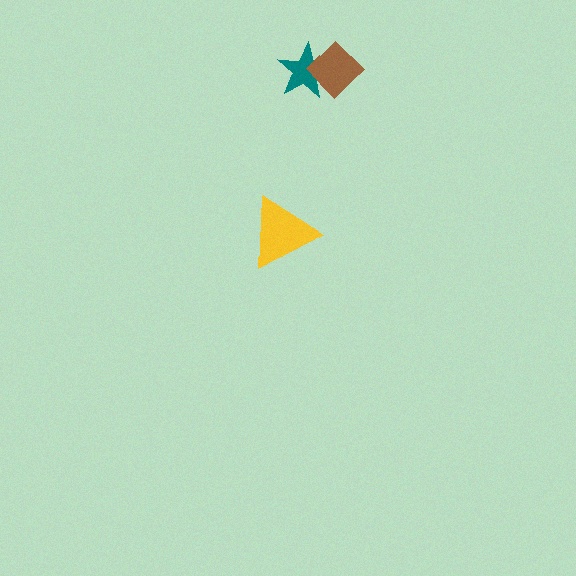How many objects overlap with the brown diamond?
1 object overlaps with the brown diamond.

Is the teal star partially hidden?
Yes, it is partially covered by another shape.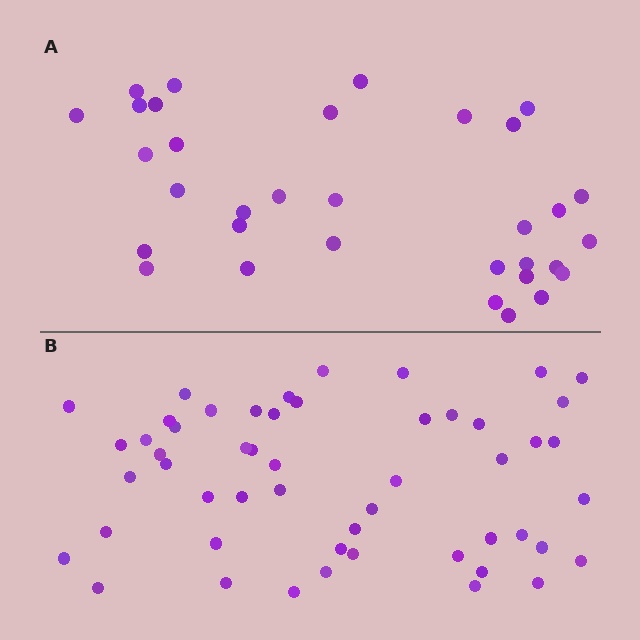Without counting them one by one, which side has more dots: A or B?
Region B (the bottom region) has more dots.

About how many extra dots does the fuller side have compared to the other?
Region B has approximately 20 more dots than region A.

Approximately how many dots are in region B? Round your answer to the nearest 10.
About 50 dots. (The exact count is 52, which rounds to 50.)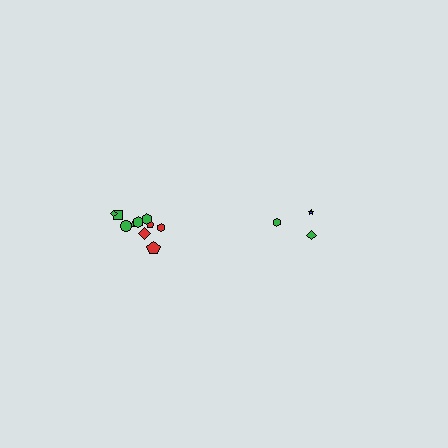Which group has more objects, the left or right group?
The left group.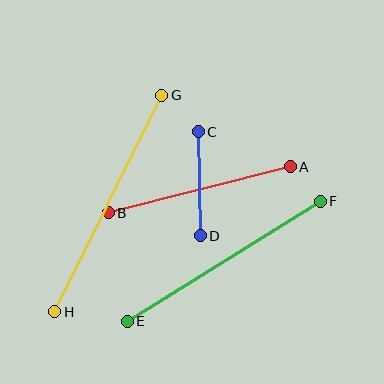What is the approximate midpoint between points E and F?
The midpoint is at approximately (224, 261) pixels.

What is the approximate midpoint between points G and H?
The midpoint is at approximately (108, 203) pixels.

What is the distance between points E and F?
The distance is approximately 227 pixels.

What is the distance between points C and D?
The distance is approximately 104 pixels.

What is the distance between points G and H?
The distance is approximately 241 pixels.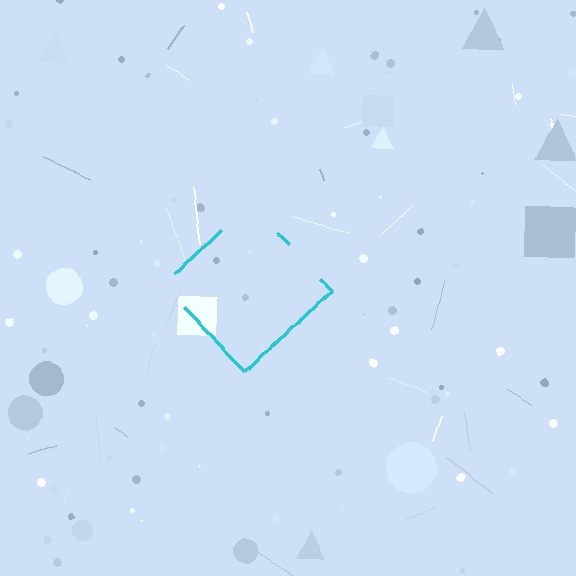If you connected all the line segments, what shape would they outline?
They would outline a diamond.